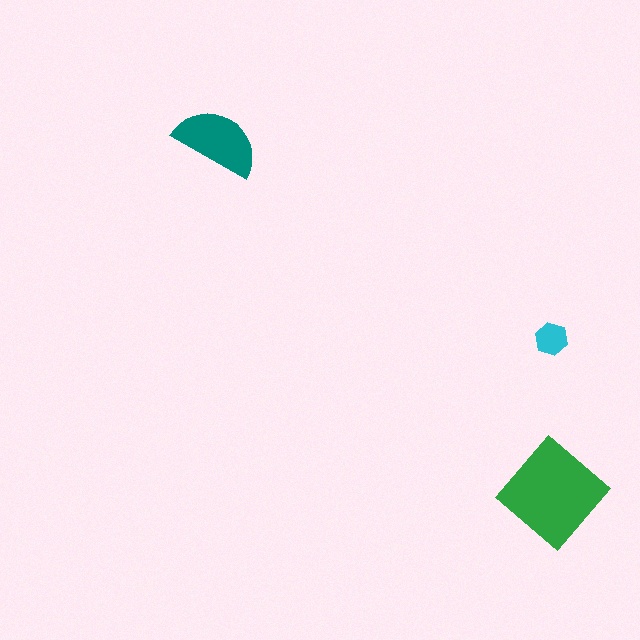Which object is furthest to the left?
The teal semicircle is leftmost.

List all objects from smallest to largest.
The cyan hexagon, the teal semicircle, the green diamond.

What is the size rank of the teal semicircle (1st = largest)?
2nd.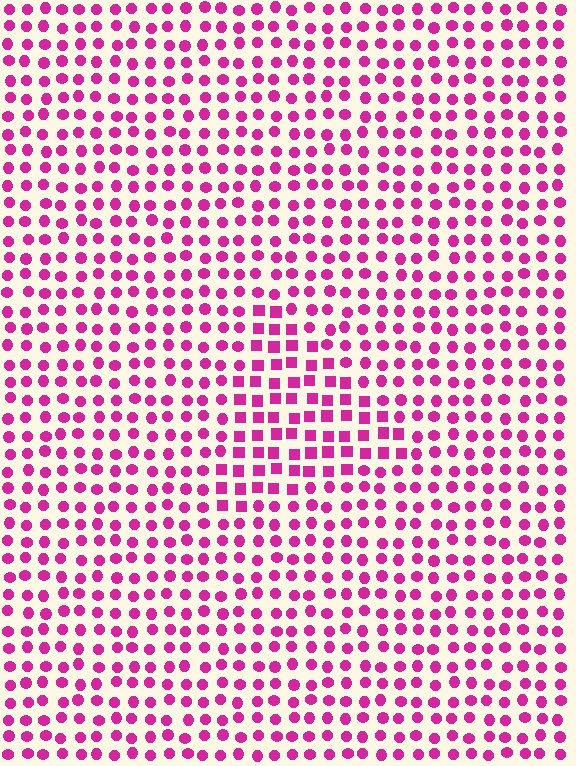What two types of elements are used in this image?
The image uses squares inside the triangle region and circles outside it.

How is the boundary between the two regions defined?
The boundary is defined by a change in element shape: squares inside vs. circles outside. All elements share the same color and spacing.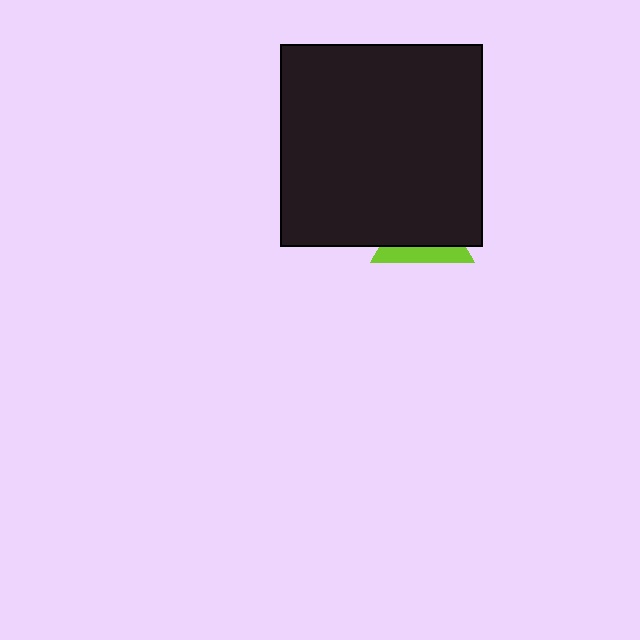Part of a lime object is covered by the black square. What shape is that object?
It is a triangle.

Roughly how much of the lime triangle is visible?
A small part of it is visible (roughly 32%).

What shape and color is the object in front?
The object in front is a black square.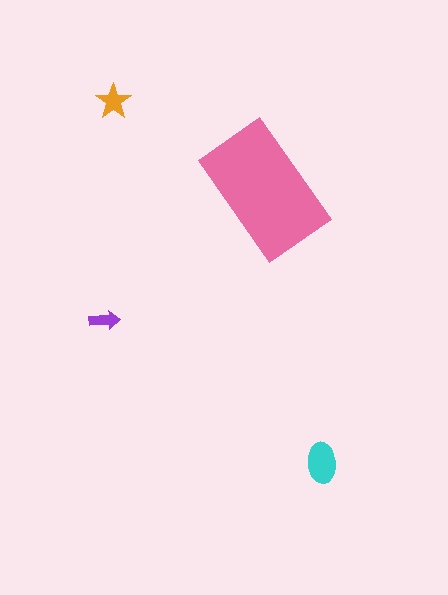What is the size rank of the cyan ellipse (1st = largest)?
2nd.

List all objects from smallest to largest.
The purple arrow, the orange star, the cyan ellipse, the pink rectangle.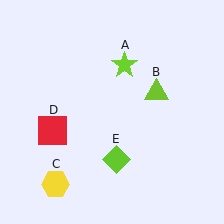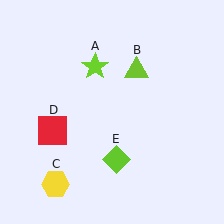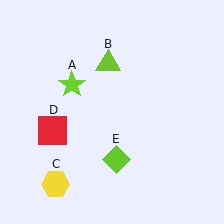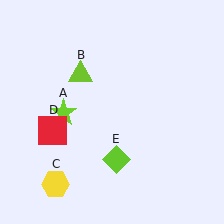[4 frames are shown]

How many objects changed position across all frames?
2 objects changed position: lime star (object A), lime triangle (object B).